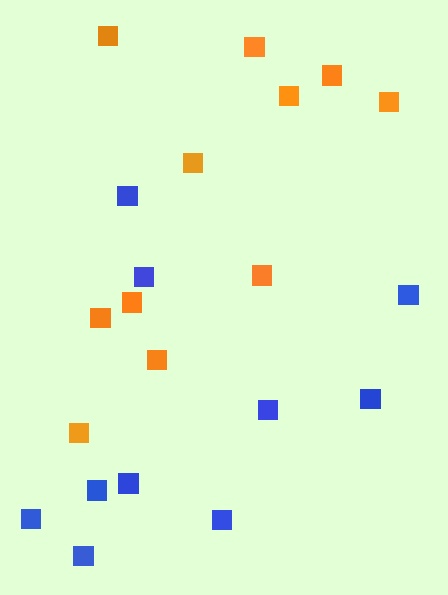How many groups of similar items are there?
There are 2 groups: one group of orange squares (11) and one group of blue squares (10).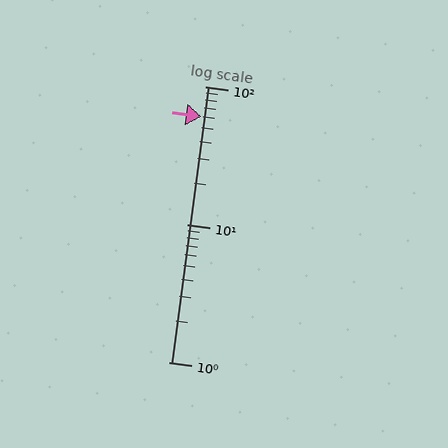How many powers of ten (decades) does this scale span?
The scale spans 2 decades, from 1 to 100.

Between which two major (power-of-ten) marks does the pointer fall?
The pointer is between 10 and 100.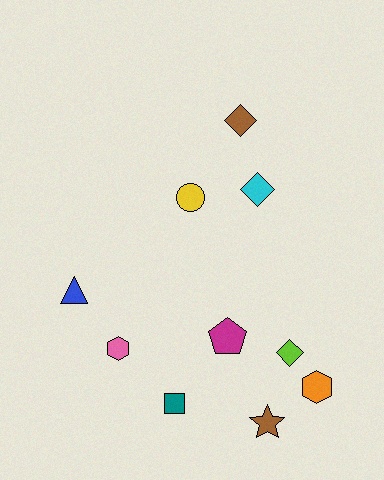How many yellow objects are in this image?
There is 1 yellow object.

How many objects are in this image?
There are 10 objects.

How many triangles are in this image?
There is 1 triangle.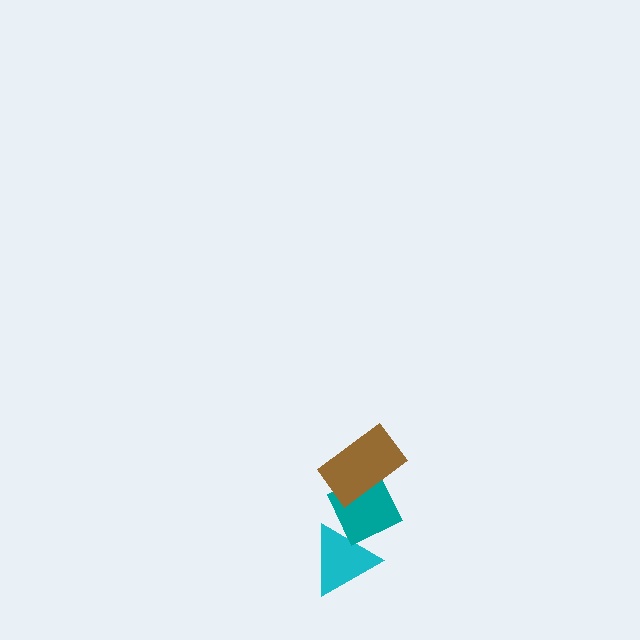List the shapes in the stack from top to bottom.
From top to bottom: the brown rectangle, the teal diamond, the cyan triangle.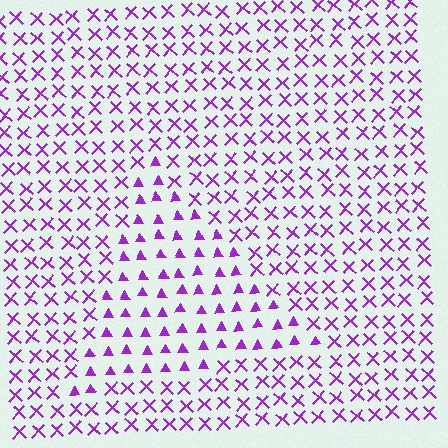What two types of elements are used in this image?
The image uses triangles inside the triangle region and X marks outside it.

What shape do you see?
I see a triangle.